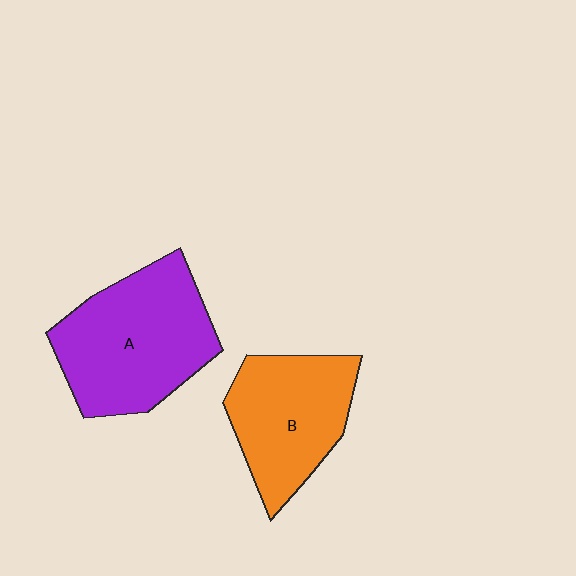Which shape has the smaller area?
Shape B (orange).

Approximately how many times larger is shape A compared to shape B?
Approximately 1.3 times.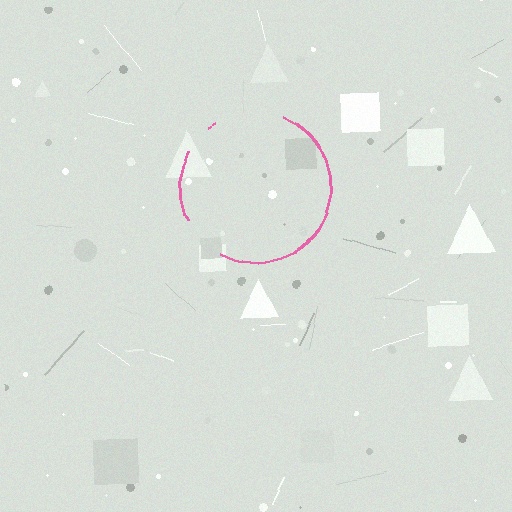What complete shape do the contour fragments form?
The contour fragments form a circle.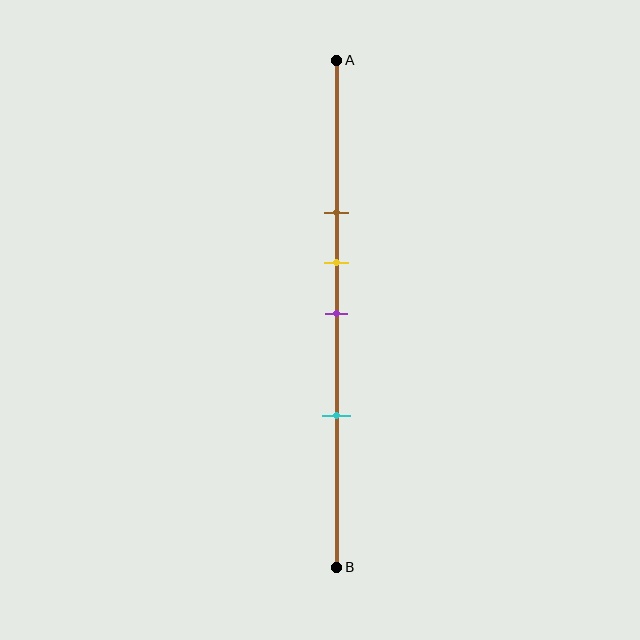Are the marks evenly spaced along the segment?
No, the marks are not evenly spaced.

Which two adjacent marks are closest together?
The yellow and purple marks are the closest adjacent pair.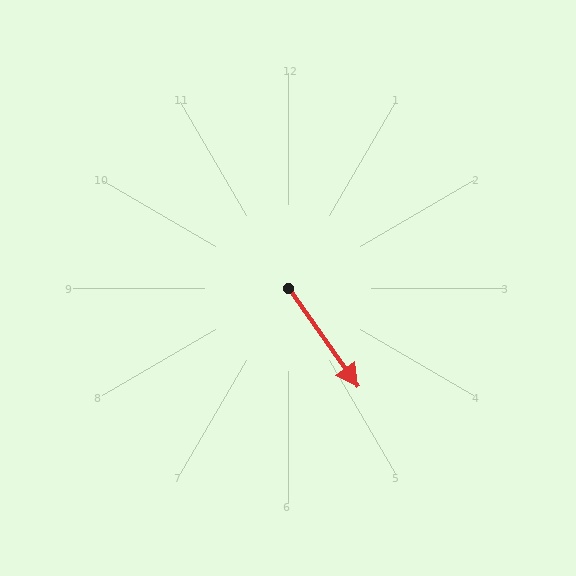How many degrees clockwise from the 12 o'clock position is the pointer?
Approximately 145 degrees.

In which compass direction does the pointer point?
Southeast.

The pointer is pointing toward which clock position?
Roughly 5 o'clock.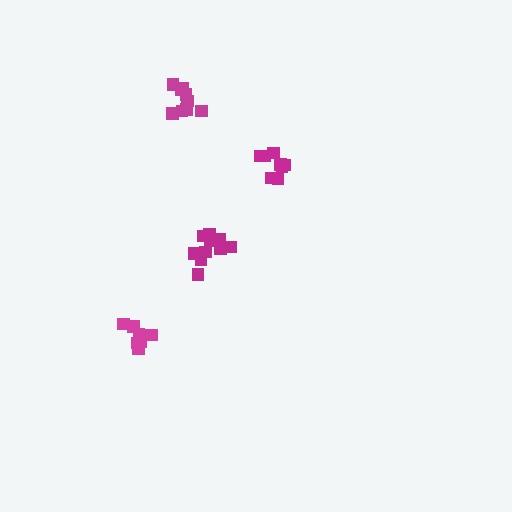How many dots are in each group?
Group 1: 11 dots, Group 2: 9 dots, Group 3: 7 dots, Group 4: 8 dots (35 total).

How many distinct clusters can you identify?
There are 4 distinct clusters.